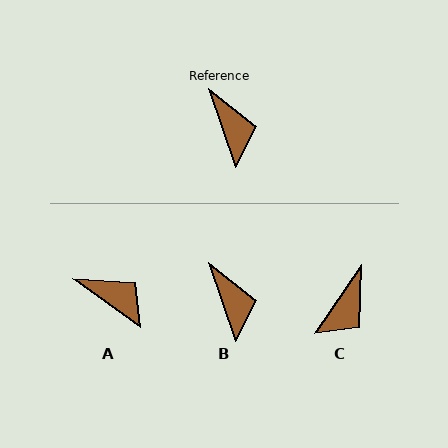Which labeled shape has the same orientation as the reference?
B.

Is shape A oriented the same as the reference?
No, it is off by about 35 degrees.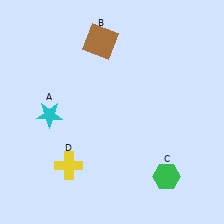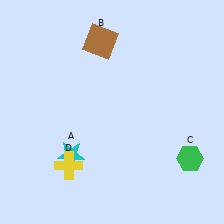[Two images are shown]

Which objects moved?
The objects that moved are: the cyan star (A), the green hexagon (C).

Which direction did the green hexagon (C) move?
The green hexagon (C) moved right.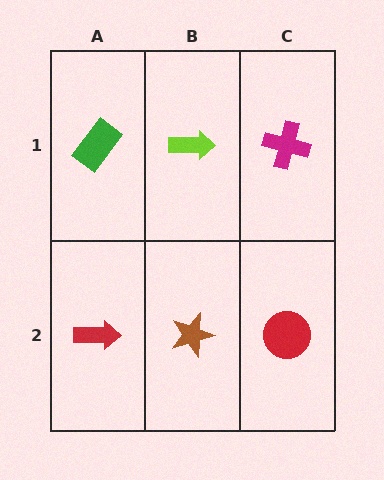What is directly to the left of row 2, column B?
A red arrow.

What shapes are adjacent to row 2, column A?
A green rectangle (row 1, column A), a brown star (row 2, column B).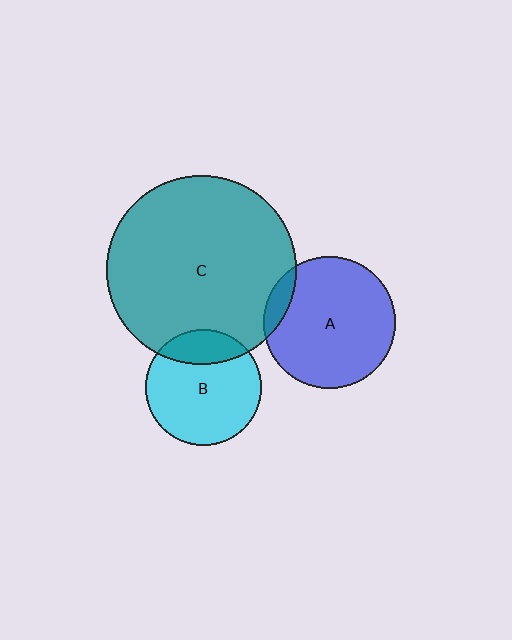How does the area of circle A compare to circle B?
Approximately 1.3 times.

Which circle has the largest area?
Circle C (teal).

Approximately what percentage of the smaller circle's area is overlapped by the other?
Approximately 20%.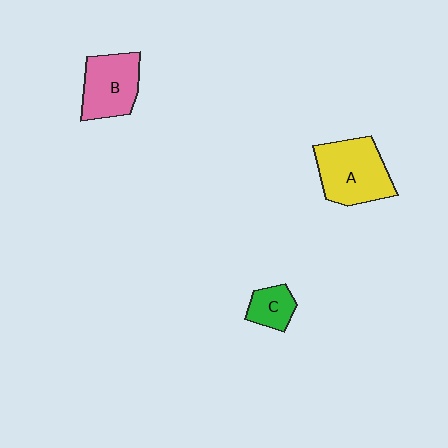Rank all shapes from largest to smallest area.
From largest to smallest: A (yellow), B (pink), C (green).